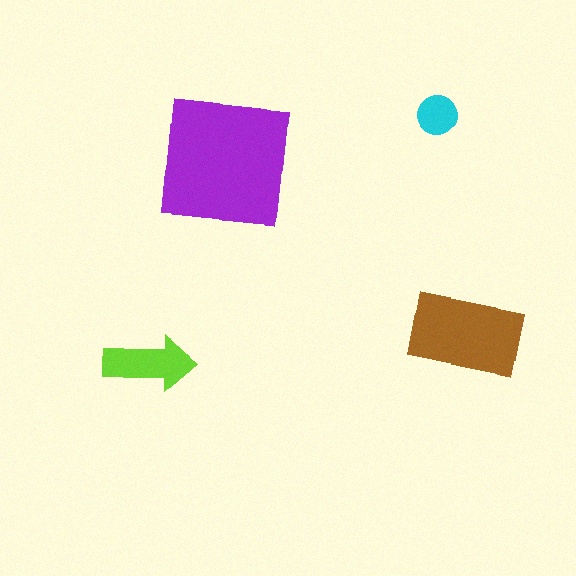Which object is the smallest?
The cyan circle.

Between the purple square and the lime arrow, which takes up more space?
The purple square.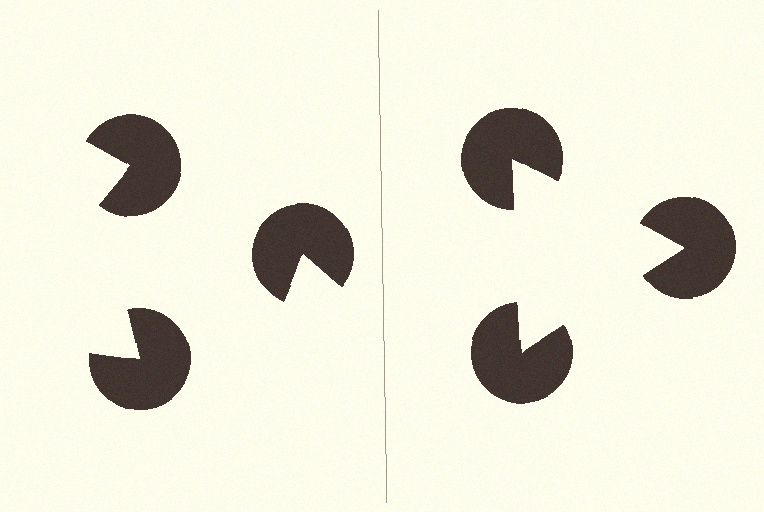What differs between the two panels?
The pac-man discs are positioned identically on both sides; only the wedge orientations differ. On the right they align to a triangle; on the left they are misaligned.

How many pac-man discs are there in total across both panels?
6 — 3 on each side.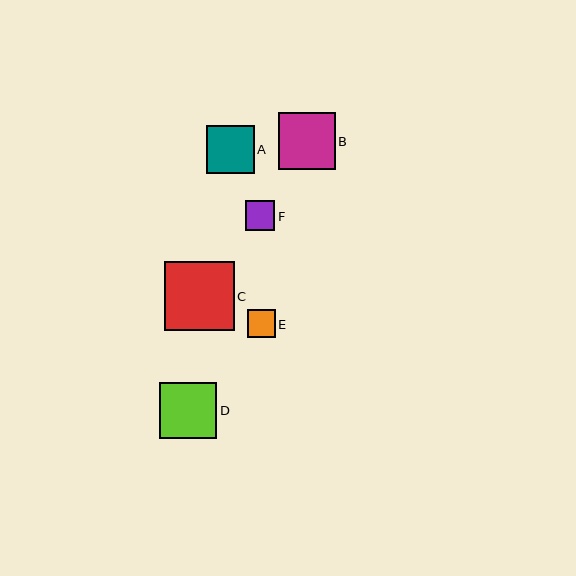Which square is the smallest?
Square E is the smallest with a size of approximately 28 pixels.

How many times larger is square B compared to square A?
Square B is approximately 1.2 times the size of square A.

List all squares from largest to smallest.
From largest to smallest: C, B, D, A, F, E.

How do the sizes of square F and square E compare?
Square F and square E are approximately the same size.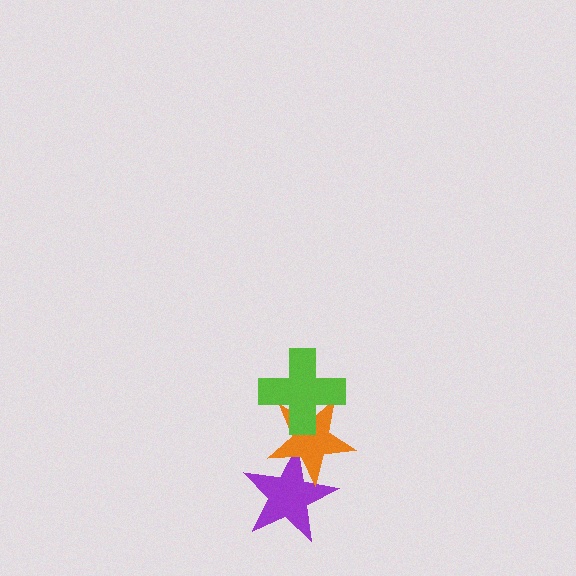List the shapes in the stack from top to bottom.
From top to bottom: the lime cross, the orange star, the purple star.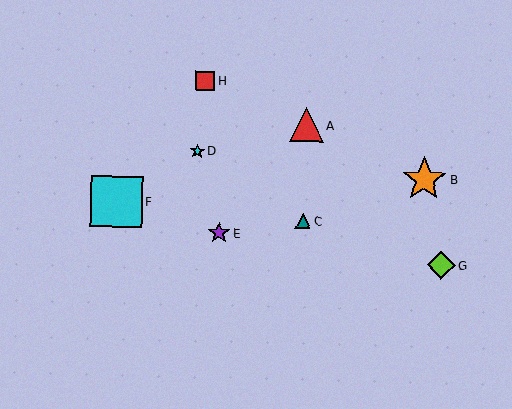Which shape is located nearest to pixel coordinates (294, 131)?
The red triangle (labeled A) at (306, 125) is nearest to that location.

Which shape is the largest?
The cyan square (labeled F) is the largest.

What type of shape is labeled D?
Shape D is a cyan star.